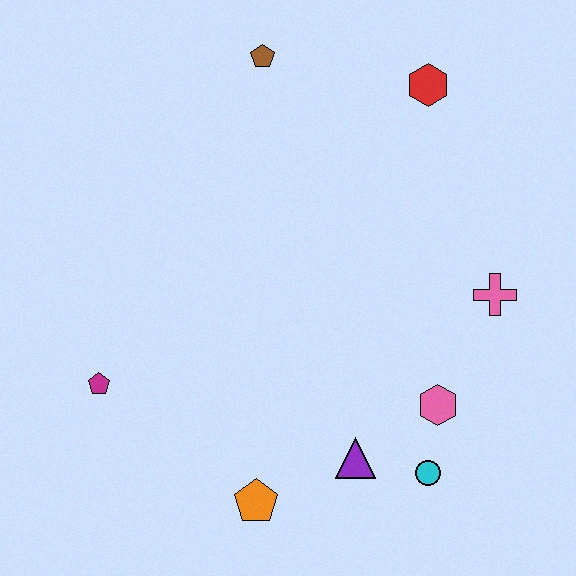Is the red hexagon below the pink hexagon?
No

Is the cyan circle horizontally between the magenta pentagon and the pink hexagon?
Yes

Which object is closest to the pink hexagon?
The cyan circle is closest to the pink hexagon.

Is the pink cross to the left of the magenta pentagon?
No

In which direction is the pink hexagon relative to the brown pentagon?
The pink hexagon is below the brown pentagon.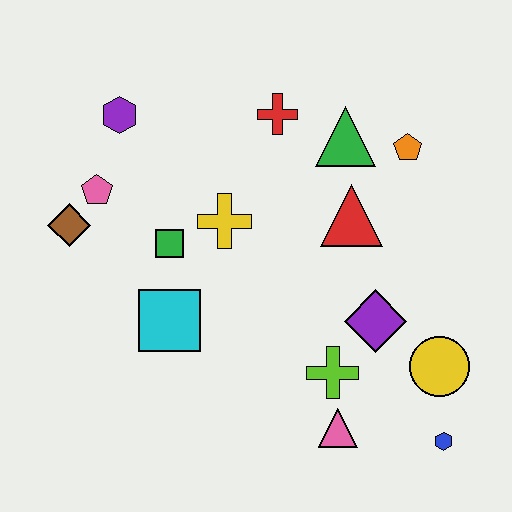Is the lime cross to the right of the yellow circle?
No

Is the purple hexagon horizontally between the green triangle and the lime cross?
No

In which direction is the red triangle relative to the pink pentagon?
The red triangle is to the right of the pink pentagon.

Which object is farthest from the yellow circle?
The purple hexagon is farthest from the yellow circle.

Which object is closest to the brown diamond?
The pink pentagon is closest to the brown diamond.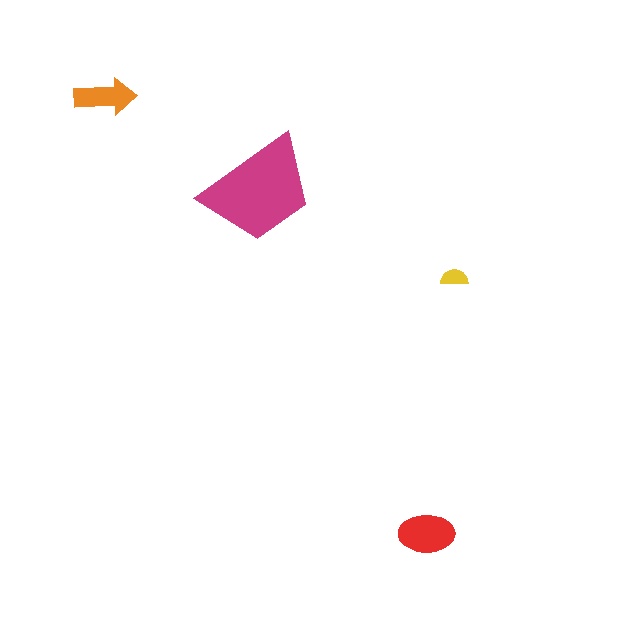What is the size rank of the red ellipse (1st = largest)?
2nd.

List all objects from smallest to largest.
The yellow semicircle, the orange arrow, the red ellipse, the magenta trapezoid.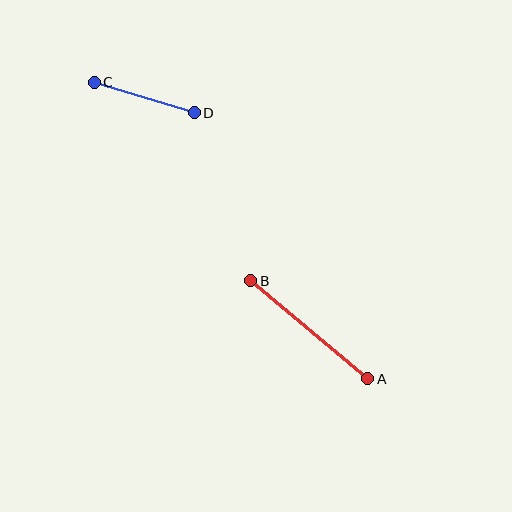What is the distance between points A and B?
The distance is approximately 152 pixels.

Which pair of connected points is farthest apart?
Points A and B are farthest apart.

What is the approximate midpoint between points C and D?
The midpoint is at approximately (144, 98) pixels.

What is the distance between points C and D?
The distance is approximately 105 pixels.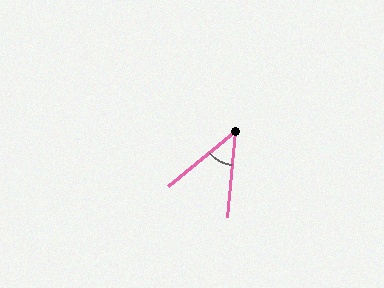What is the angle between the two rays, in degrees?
Approximately 46 degrees.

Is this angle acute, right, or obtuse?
It is acute.